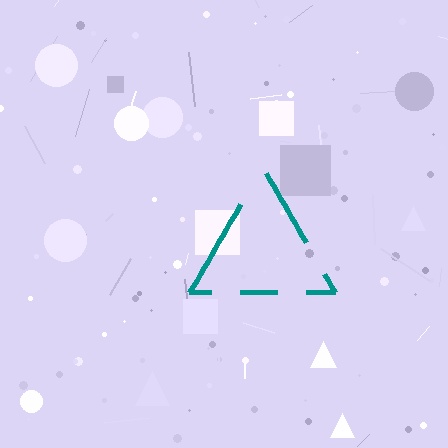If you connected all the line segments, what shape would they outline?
They would outline a triangle.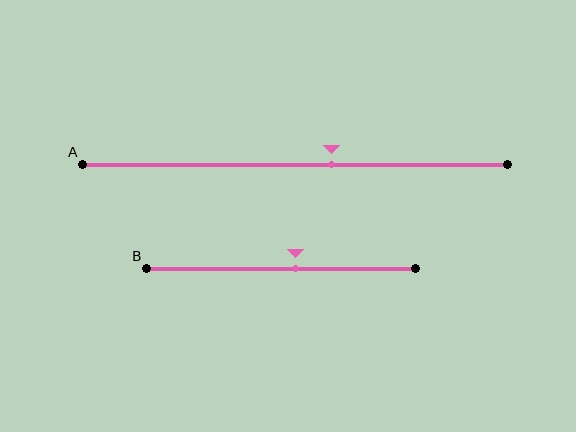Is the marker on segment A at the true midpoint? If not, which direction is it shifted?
No, the marker on segment A is shifted to the right by about 8% of the segment length.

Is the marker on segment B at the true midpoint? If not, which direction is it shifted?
No, the marker on segment B is shifted to the right by about 5% of the segment length.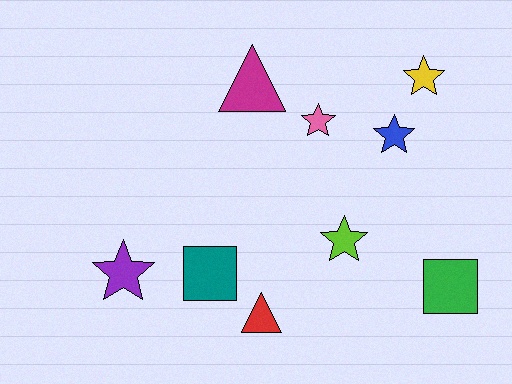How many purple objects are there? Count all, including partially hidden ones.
There is 1 purple object.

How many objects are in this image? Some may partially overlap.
There are 9 objects.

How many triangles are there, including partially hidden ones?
There are 2 triangles.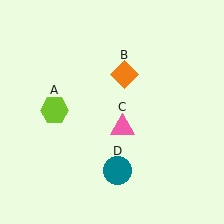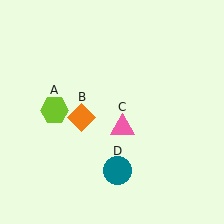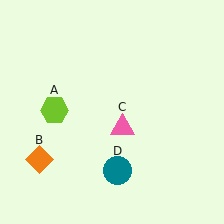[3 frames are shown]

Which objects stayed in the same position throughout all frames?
Lime hexagon (object A) and pink triangle (object C) and teal circle (object D) remained stationary.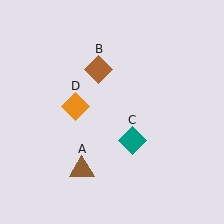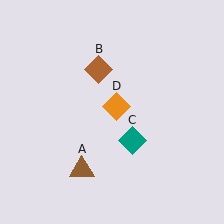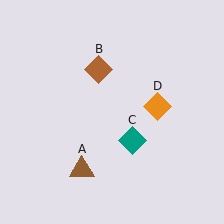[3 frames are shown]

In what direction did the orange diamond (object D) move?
The orange diamond (object D) moved right.